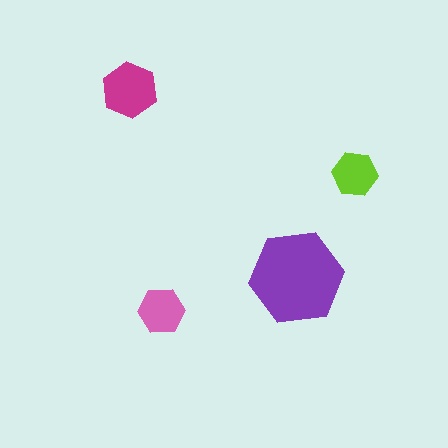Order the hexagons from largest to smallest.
the purple one, the magenta one, the pink one, the lime one.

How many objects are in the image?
There are 4 objects in the image.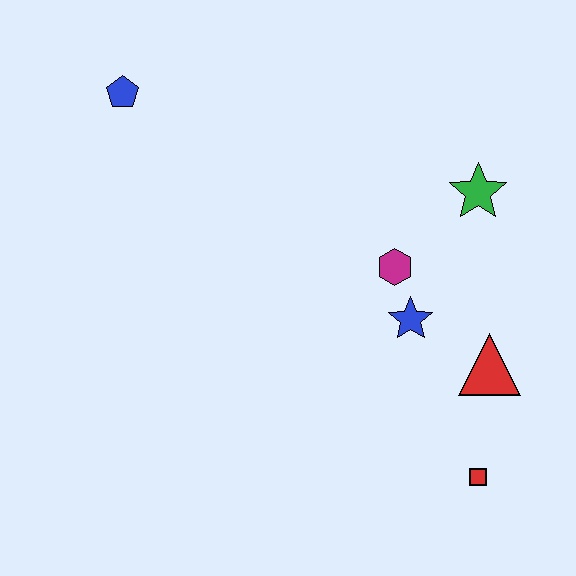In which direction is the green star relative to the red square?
The green star is above the red square.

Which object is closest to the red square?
The red triangle is closest to the red square.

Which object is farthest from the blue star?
The blue pentagon is farthest from the blue star.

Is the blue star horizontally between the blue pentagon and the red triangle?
Yes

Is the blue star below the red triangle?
No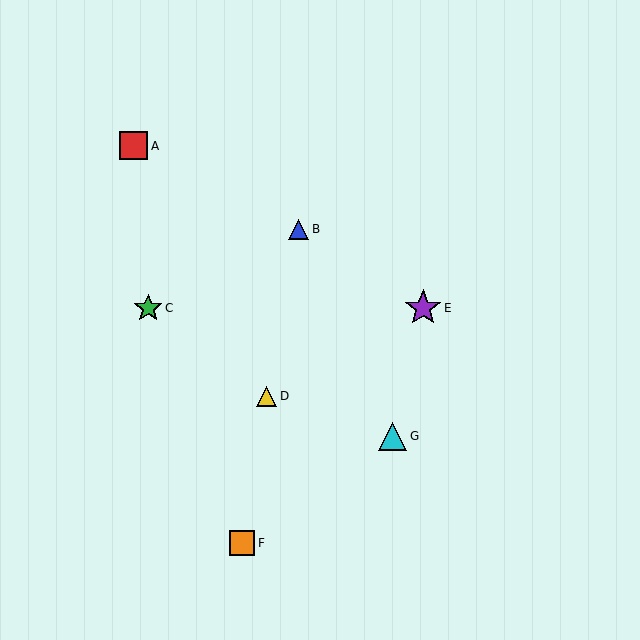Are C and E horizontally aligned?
Yes, both are at y≈308.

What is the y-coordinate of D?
Object D is at y≈396.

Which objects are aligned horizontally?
Objects C, E are aligned horizontally.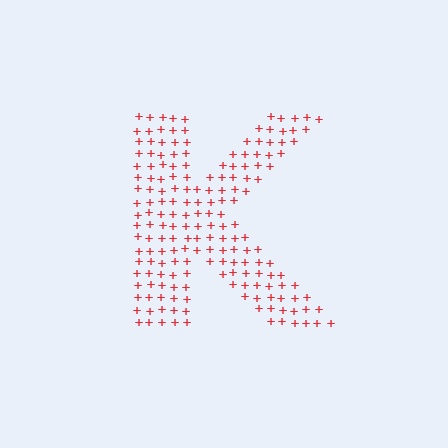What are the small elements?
The small elements are plus signs.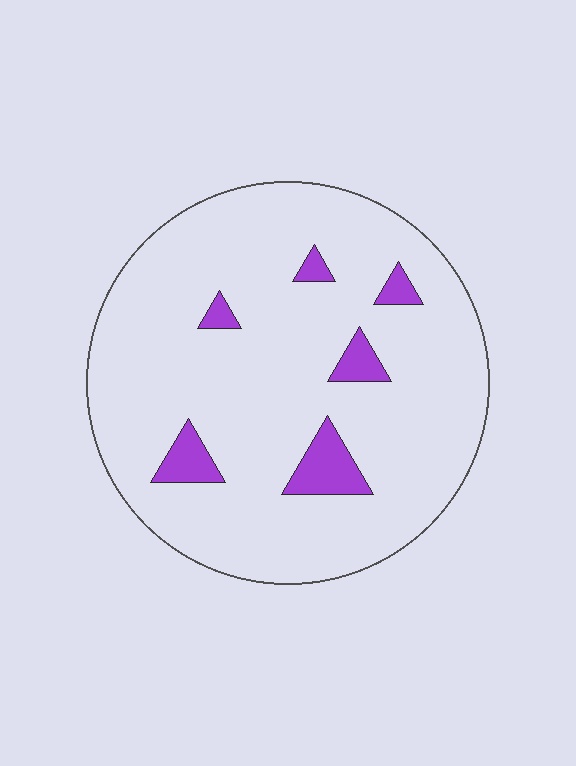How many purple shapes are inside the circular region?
6.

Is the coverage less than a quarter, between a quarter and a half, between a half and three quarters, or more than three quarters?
Less than a quarter.